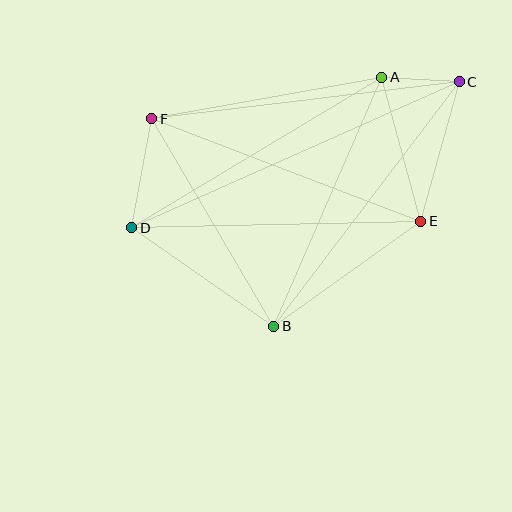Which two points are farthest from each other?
Points C and D are farthest from each other.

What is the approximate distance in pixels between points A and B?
The distance between A and B is approximately 271 pixels.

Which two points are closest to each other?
Points A and C are closest to each other.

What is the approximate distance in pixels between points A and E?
The distance between A and E is approximately 149 pixels.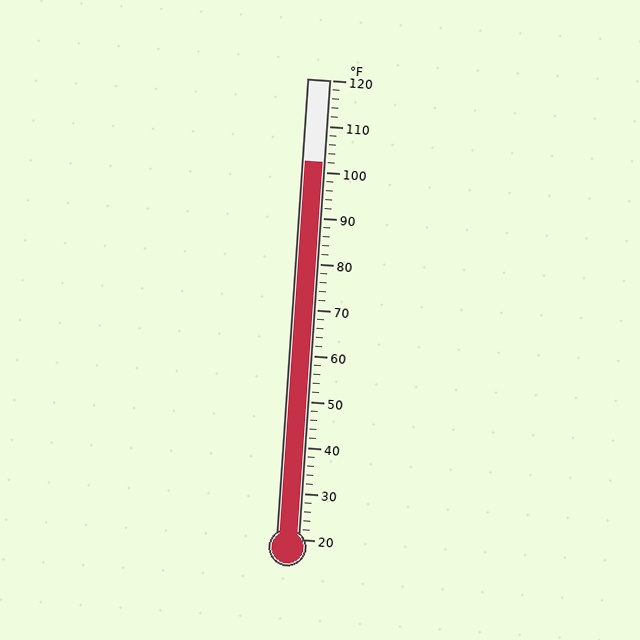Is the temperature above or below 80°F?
The temperature is above 80°F.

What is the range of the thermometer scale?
The thermometer scale ranges from 20°F to 120°F.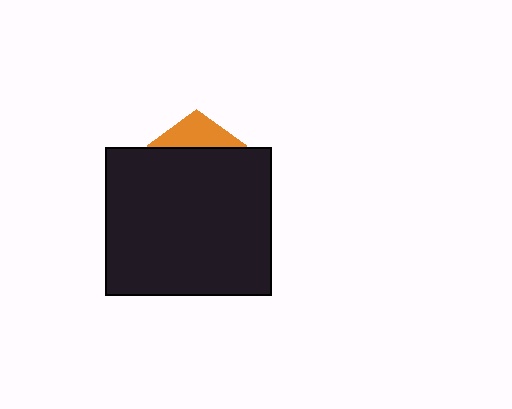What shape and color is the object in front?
The object in front is a black rectangle.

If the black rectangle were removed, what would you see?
You would see the complete orange pentagon.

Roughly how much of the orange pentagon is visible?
A small part of it is visible (roughly 31%).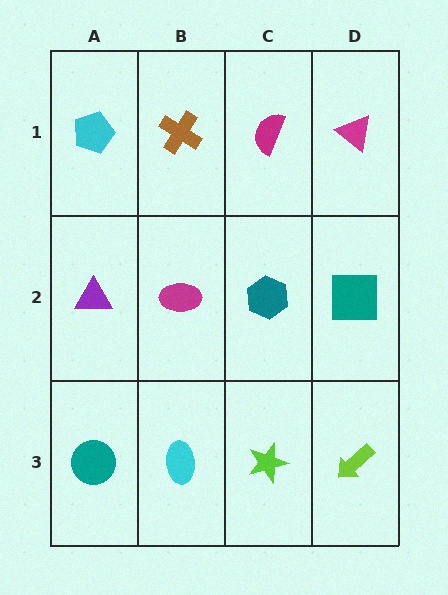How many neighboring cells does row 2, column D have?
3.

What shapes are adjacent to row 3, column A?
A purple triangle (row 2, column A), a cyan ellipse (row 3, column B).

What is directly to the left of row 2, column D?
A teal hexagon.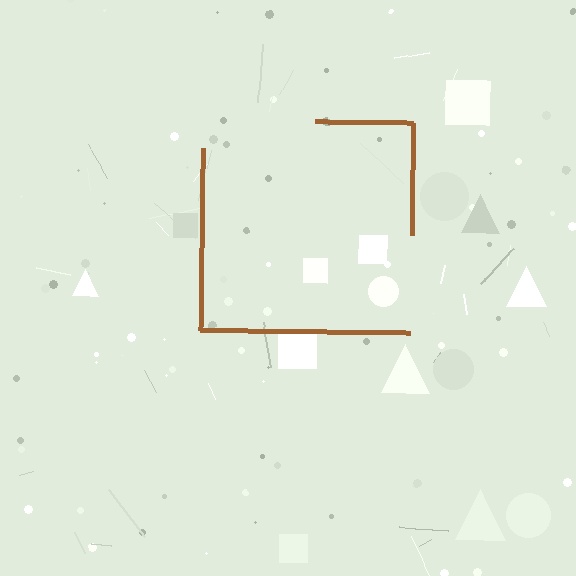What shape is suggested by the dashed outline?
The dashed outline suggests a square.